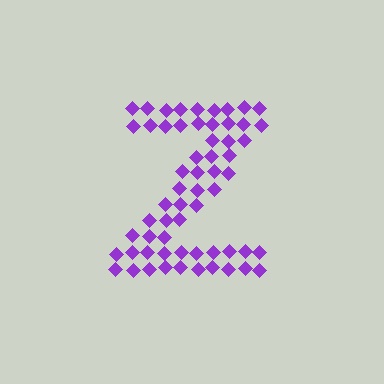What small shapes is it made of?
It is made of small diamonds.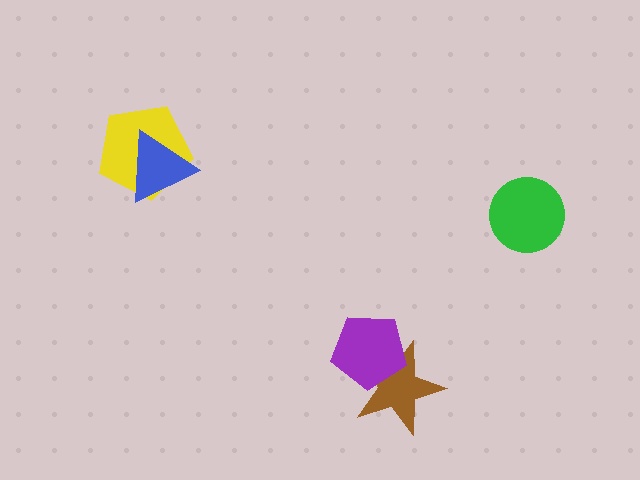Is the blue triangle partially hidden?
No, no other shape covers it.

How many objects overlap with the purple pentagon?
1 object overlaps with the purple pentagon.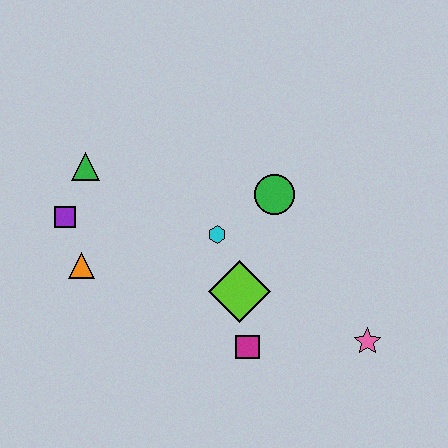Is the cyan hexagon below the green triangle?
Yes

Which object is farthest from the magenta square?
The green triangle is farthest from the magenta square.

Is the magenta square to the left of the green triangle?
No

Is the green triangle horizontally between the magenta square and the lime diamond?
No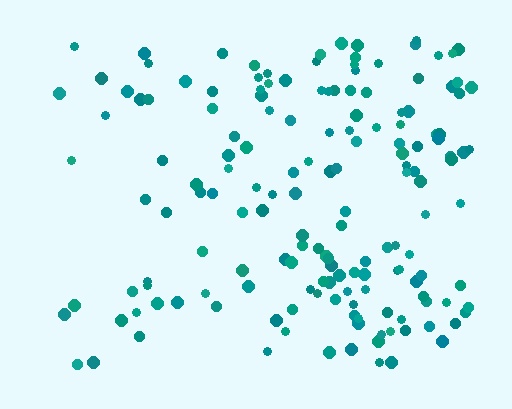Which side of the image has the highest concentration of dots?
The right.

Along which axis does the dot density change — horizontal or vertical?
Horizontal.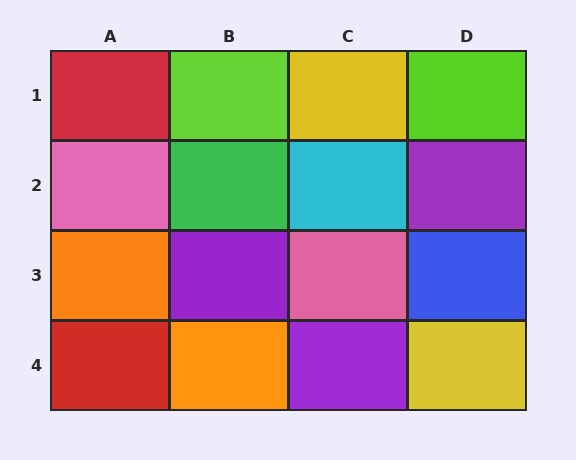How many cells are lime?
2 cells are lime.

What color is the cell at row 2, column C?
Cyan.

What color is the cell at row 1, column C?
Yellow.